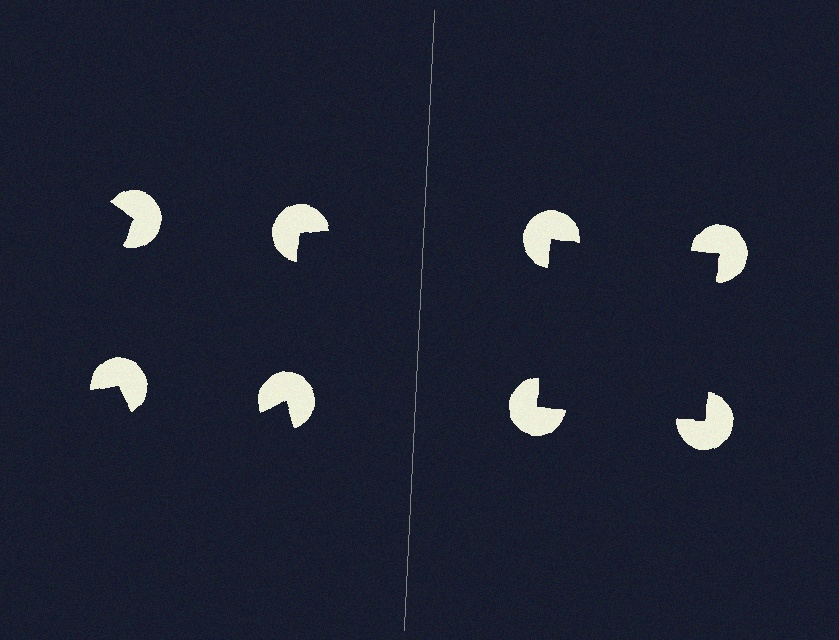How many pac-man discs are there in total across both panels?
8 — 4 on each side.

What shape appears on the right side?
An illusory square.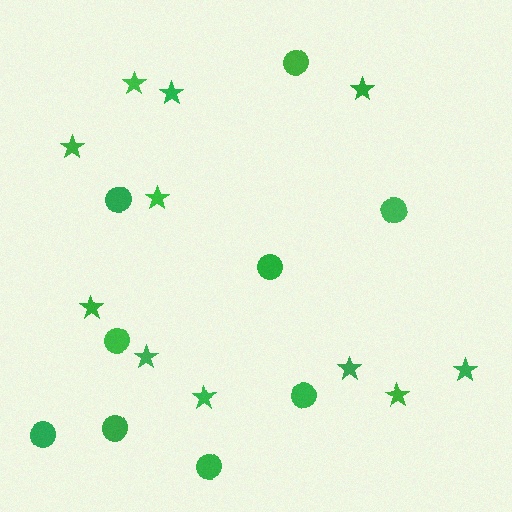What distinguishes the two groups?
There are 2 groups: one group of stars (11) and one group of circles (9).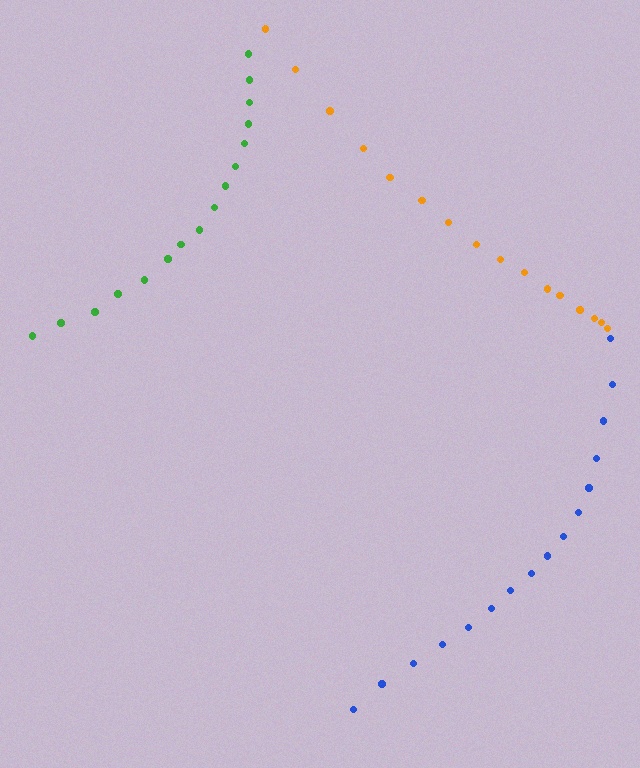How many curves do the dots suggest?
There are 3 distinct paths.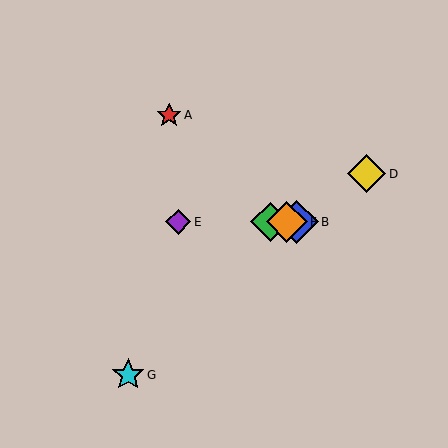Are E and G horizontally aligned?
No, E is at y≈222 and G is at y≈375.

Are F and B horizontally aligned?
Yes, both are at y≈222.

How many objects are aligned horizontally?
4 objects (B, C, E, F) are aligned horizontally.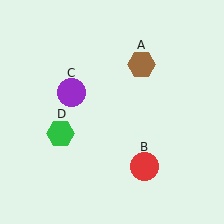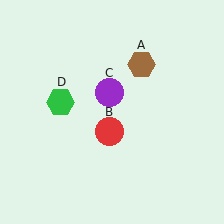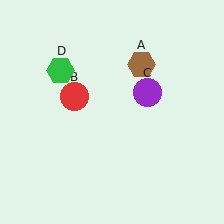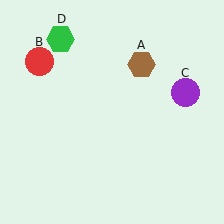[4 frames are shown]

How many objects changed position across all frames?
3 objects changed position: red circle (object B), purple circle (object C), green hexagon (object D).